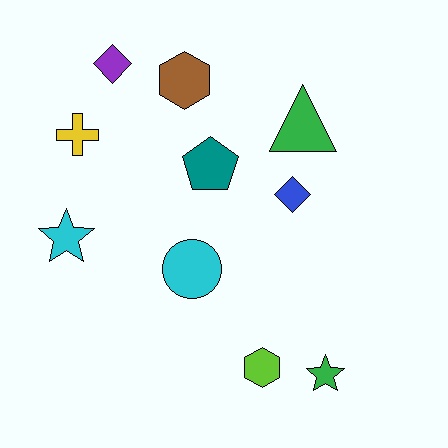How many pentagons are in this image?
There is 1 pentagon.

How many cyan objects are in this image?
There are 2 cyan objects.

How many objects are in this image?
There are 10 objects.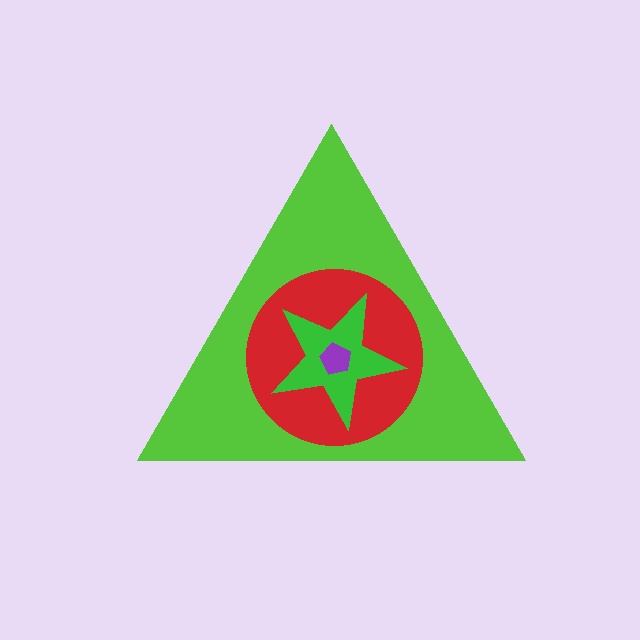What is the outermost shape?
The lime triangle.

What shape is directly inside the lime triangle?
The red circle.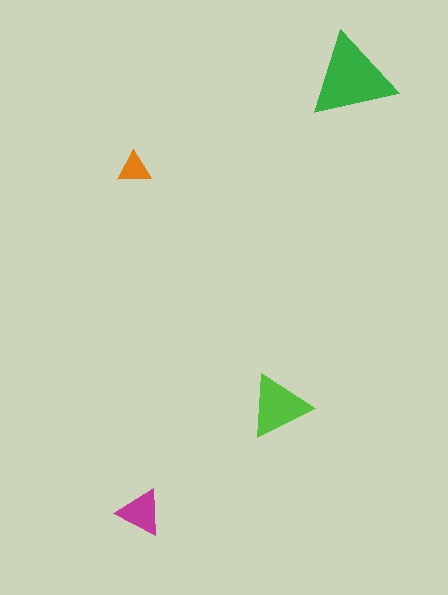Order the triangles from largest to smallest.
the green one, the lime one, the magenta one, the orange one.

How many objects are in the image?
There are 4 objects in the image.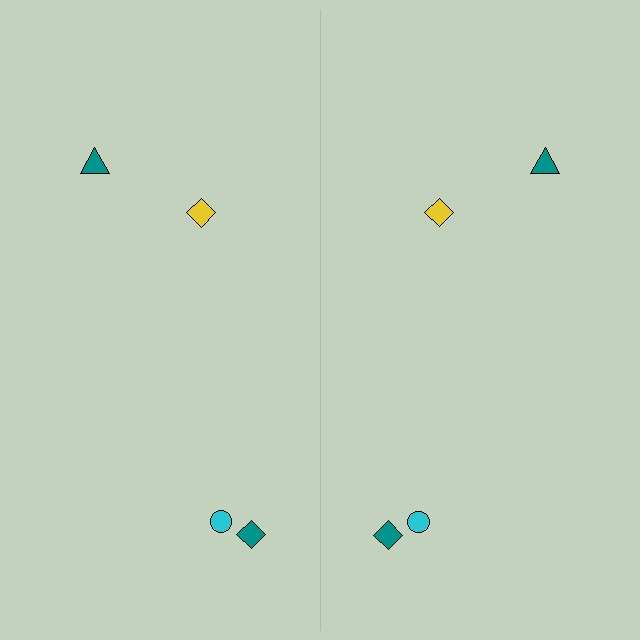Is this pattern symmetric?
Yes, this pattern has bilateral (reflection) symmetry.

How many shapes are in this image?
There are 8 shapes in this image.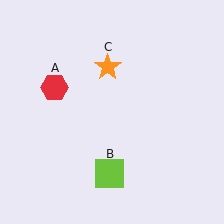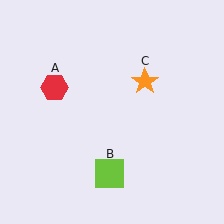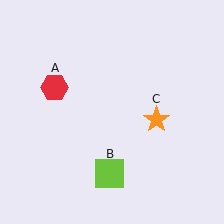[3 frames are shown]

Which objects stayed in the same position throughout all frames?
Red hexagon (object A) and lime square (object B) remained stationary.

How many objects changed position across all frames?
1 object changed position: orange star (object C).